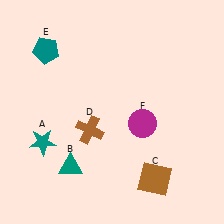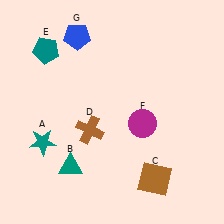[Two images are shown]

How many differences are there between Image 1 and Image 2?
There is 1 difference between the two images.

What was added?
A blue pentagon (G) was added in Image 2.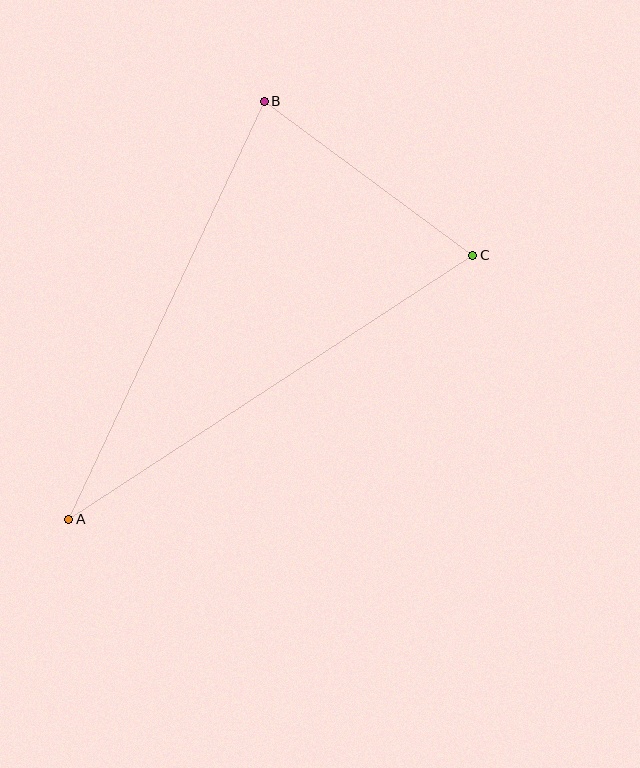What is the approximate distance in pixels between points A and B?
The distance between A and B is approximately 462 pixels.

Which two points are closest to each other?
Points B and C are closest to each other.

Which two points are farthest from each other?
Points A and C are farthest from each other.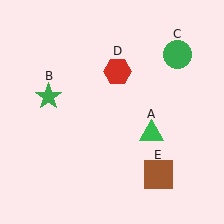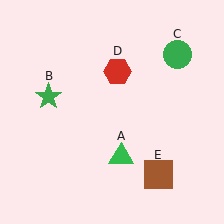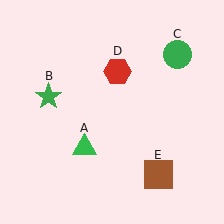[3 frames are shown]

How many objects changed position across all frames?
1 object changed position: green triangle (object A).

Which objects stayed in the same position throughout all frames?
Green star (object B) and green circle (object C) and red hexagon (object D) and brown square (object E) remained stationary.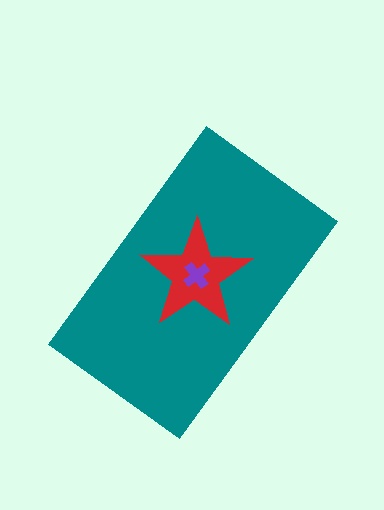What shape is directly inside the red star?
The purple cross.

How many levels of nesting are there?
3.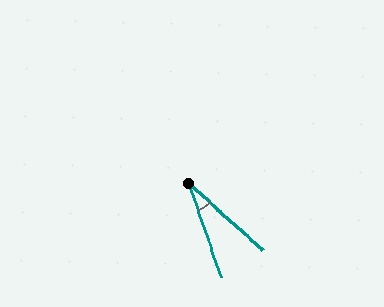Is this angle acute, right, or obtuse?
It is acute.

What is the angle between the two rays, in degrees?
Approximately 29 degrees.